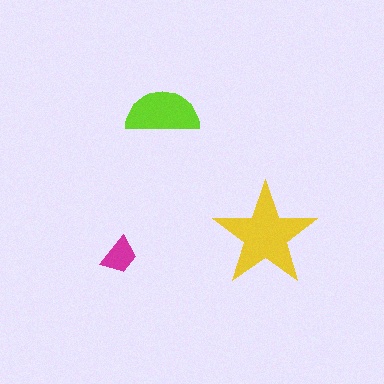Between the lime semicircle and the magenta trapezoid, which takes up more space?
The lime semicircle.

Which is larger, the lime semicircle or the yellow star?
The yellow star.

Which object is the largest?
The yellow star.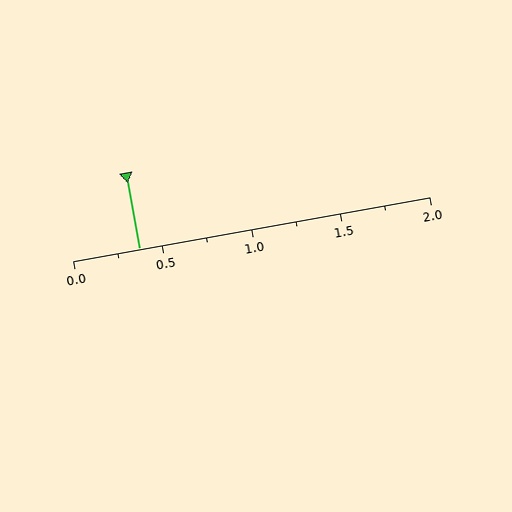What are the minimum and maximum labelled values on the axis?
The axis runs from 0.0 to 2.0.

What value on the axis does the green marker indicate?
The marker indicates approximately 0.38.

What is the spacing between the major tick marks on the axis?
The major ticks are spaced 0.5 apart.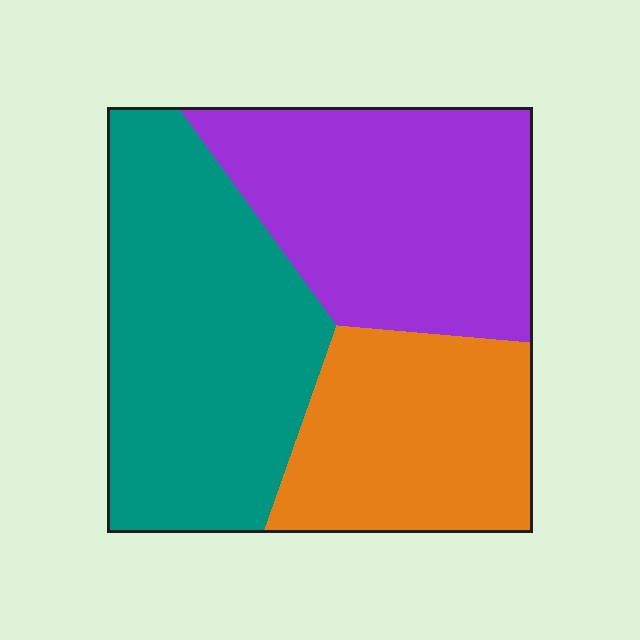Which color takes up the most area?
Teal, at roughly 40%.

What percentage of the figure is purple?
Purple covers around 35% of the figure.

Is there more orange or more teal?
Teal.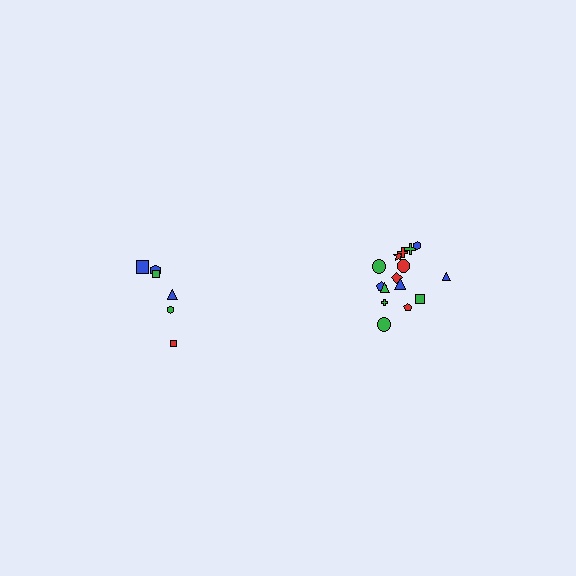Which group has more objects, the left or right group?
The right group.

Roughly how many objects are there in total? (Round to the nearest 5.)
Roughly 20 objects in total.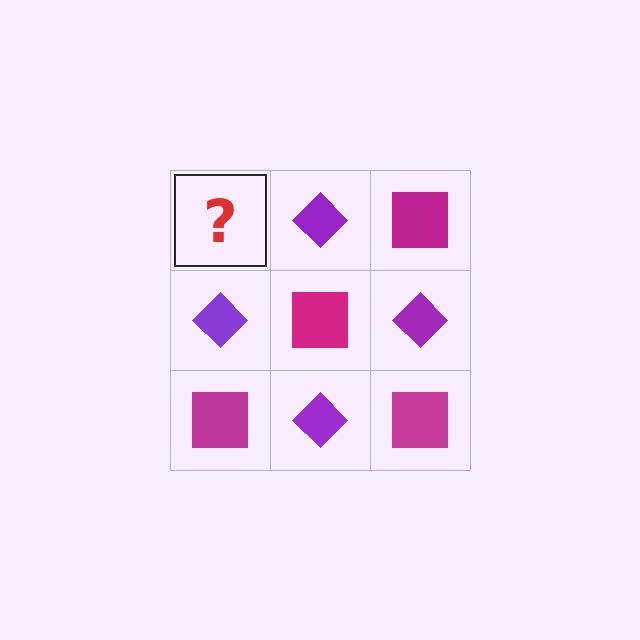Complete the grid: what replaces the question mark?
The question mark should be replaced with a magenta square.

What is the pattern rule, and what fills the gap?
The rule is that it alternates magenta square and purple diamond in a checkerboard pattern. The gap should be filled with a magenta square.